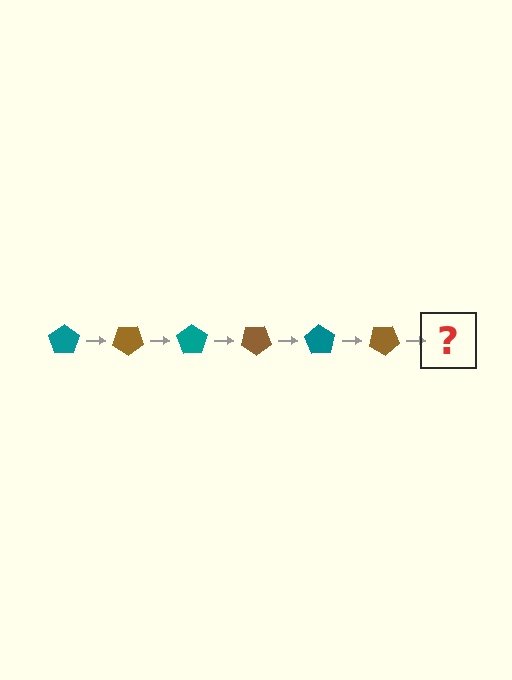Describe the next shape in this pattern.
It should be a teal pentagon, rotated 210 degrees from the start.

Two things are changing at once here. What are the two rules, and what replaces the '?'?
The two rules are that it rotates 35 degrees each step and the color cycles through teal and brown. The '?' should be a teal pentagon, rotated 210 degrees from the start.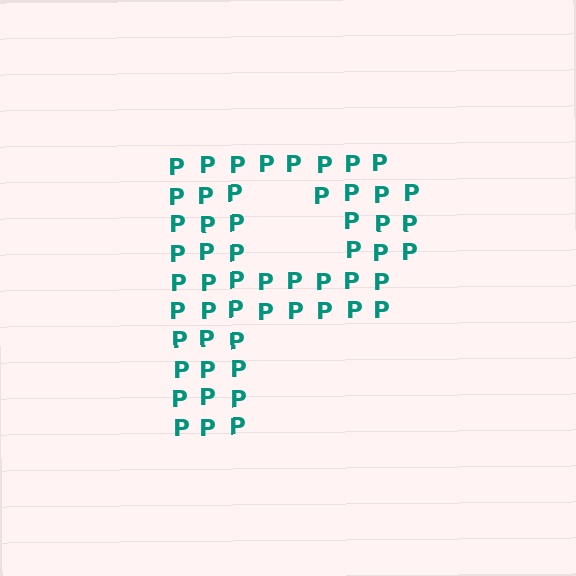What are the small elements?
The small elements are letter P's.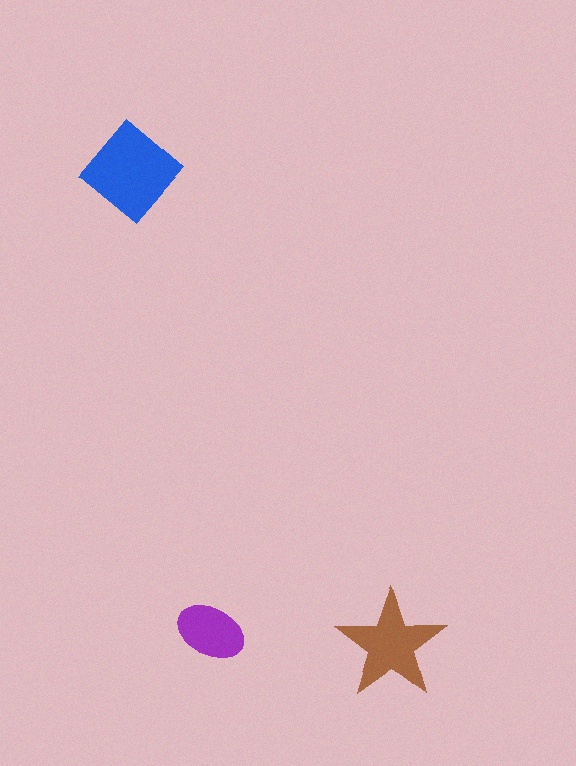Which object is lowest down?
The brown star is bottommost.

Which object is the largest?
The blue diamond.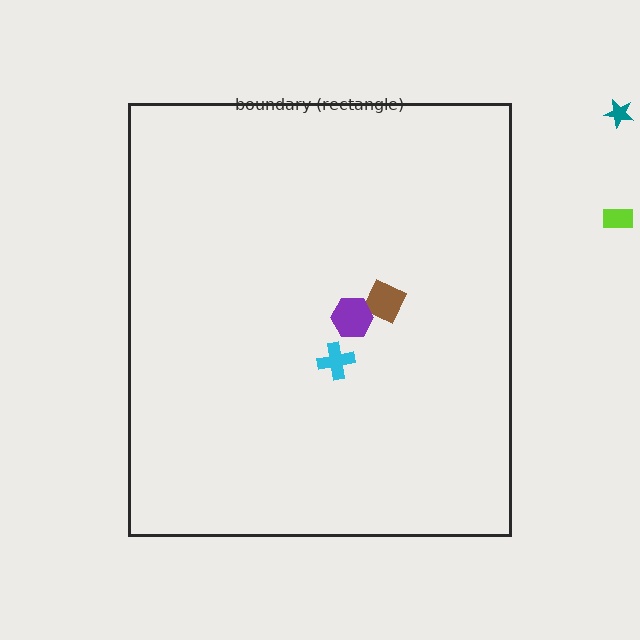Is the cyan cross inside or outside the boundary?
Inside.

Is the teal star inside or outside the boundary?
Outside.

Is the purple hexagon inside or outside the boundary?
Inside.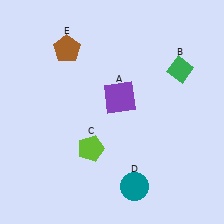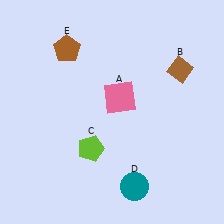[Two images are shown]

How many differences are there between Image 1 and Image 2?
There are 2 differences between the two images.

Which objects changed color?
A changed from purple to pink. B changed from green to brown.